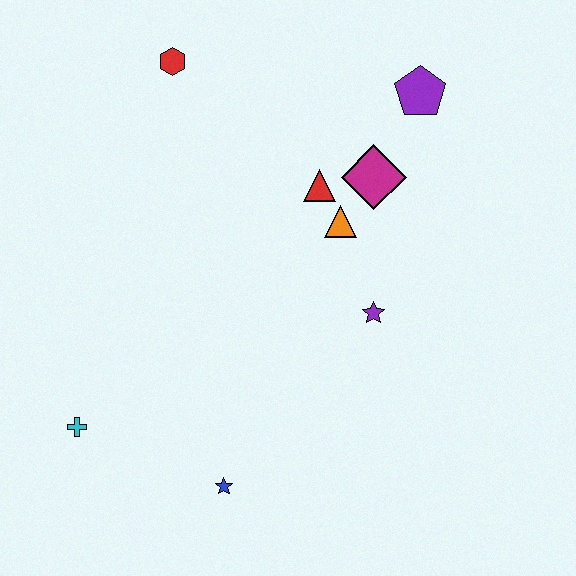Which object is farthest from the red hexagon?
The blue star is farthest from the red hexagon.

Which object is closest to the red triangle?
The orange triangle is closest to the red triangle.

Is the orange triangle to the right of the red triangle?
Yes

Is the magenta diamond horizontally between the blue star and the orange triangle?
No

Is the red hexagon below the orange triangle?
No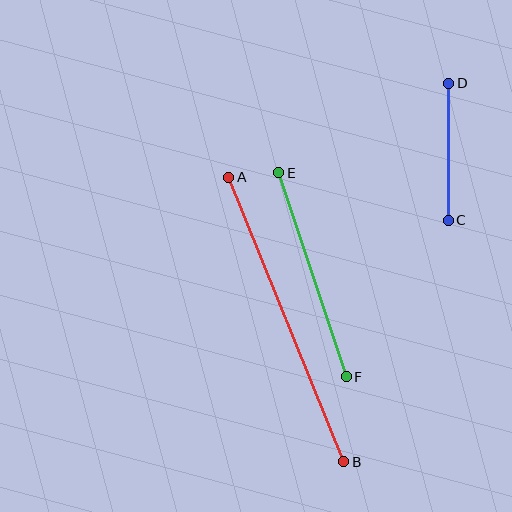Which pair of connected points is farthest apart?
Points A and B are farthest apart.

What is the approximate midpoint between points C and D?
The midpoint is at approximately (449, 152) pixels.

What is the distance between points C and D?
The distance is approximately 137 pixels.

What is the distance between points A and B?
The distance is approximately 307 pixels.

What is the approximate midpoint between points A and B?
The midpoint is at approximately (286, 319) pixels.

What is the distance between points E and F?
The distance is approximately 215 pixels.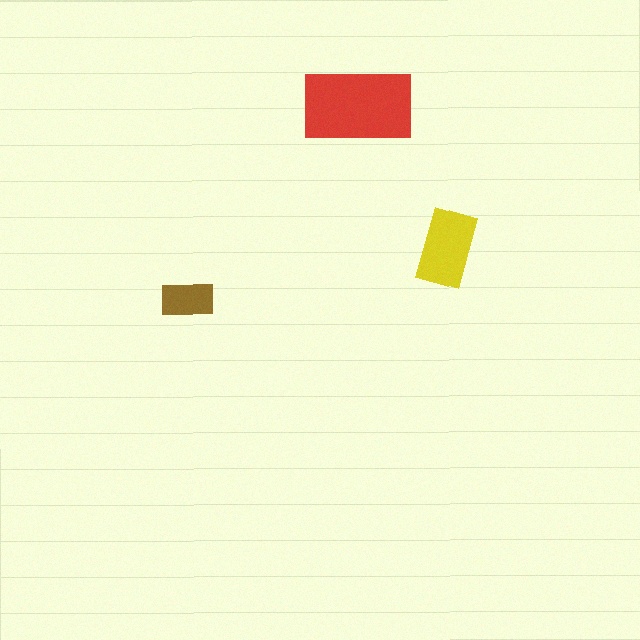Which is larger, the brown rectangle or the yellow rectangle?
The yellow one.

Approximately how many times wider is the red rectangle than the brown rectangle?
About 2 times wider.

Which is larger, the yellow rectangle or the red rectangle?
The red one.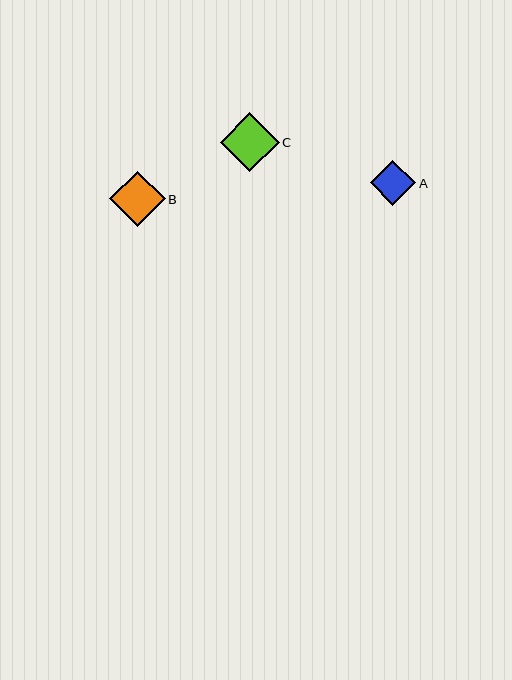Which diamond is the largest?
Diamond C is the largest with a size of approximately 59 pixels.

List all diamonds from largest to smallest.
From largest to smallest: C, B, A.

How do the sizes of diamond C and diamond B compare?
Diamond C and diamond B are approximately the same size.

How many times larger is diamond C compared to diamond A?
Diamond C is approximately 1.3 times the size of diamond A.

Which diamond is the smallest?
Diamond A is the smallest with a size of approximately 45 pixels.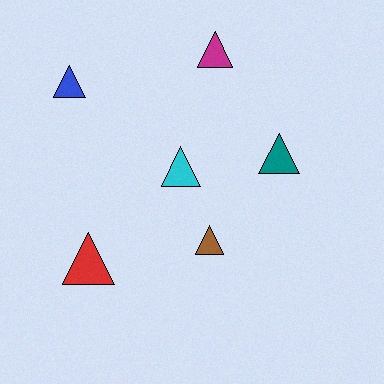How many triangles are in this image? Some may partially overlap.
There are 6 triangles.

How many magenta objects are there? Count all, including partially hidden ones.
There is 1 magenta object.